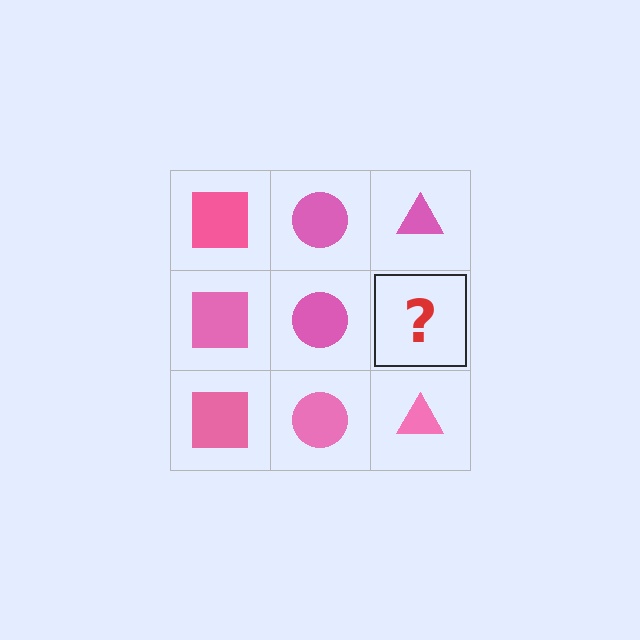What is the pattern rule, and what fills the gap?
The rule is that each column has a consistent shape. The gap should be filled with a pink triangle.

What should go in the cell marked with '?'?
The missing cell should contain a pink triangle.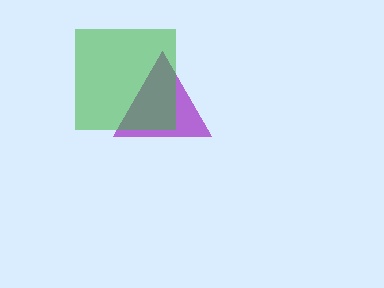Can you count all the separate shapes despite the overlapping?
Yes, there are 2 separate shapes.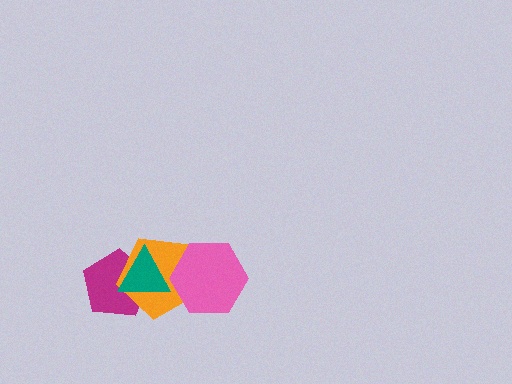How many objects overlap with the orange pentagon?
3 objects overlap with the orange pentagon.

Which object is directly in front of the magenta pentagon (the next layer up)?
The orange pentagon is directly in front of the magenta pentagon.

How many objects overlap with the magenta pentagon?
2 objects overlap with the magenta pentagon.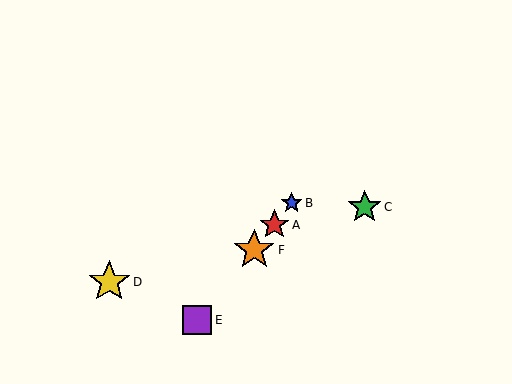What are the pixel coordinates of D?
Object D is at (109, 282).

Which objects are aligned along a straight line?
Objects A, B, E, F are aligned along a straight line.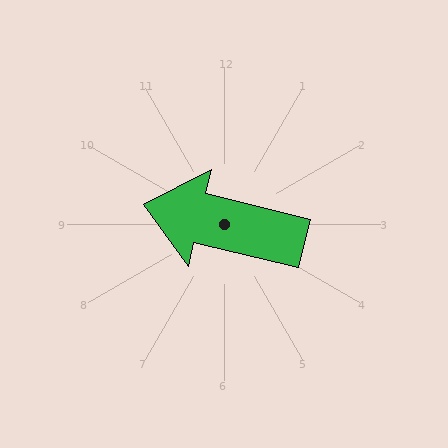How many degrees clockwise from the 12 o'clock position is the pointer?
Approximately 284 degrees.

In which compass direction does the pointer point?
West.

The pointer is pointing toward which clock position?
Roughly 9 o'clock.